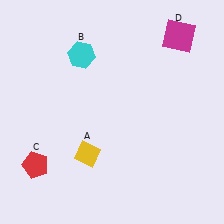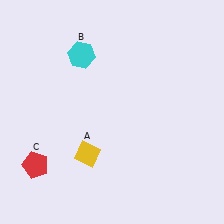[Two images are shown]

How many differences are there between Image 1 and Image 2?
There is 1 difference between the two images.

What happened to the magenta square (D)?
The magenta square (D) was removed in Image 2. It was in the top-right area of Image 1.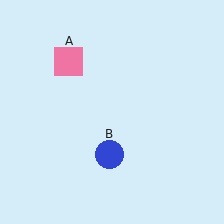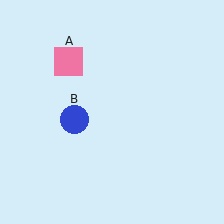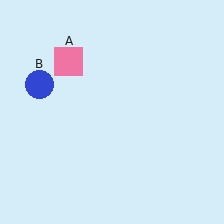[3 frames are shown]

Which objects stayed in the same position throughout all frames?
Pink square (object A) remained stationary.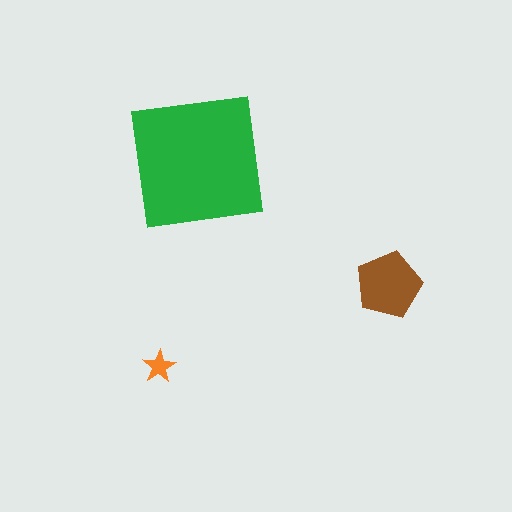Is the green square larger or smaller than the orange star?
Larger.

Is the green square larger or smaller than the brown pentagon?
Larger.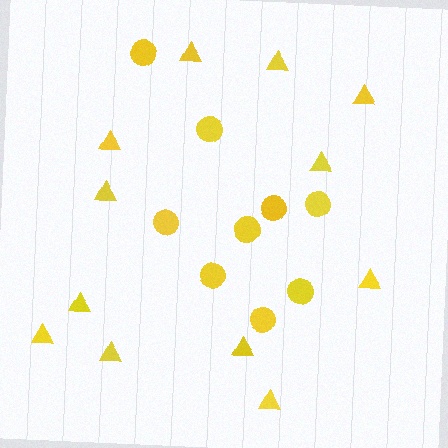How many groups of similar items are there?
There are 2 groups: one group of circles (9) and one group of triangles (12).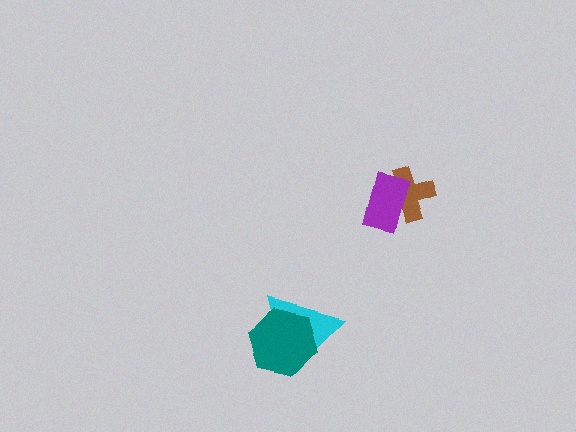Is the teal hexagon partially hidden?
No, no other shape covers it.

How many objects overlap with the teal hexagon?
1 object overlaps with the teal hexagon.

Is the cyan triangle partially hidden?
Yes, it is partially covered by another shape.